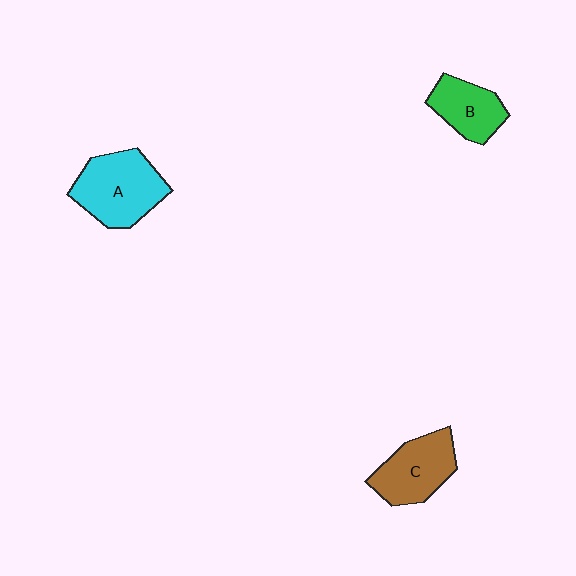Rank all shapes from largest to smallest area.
From largest to smallest: A (cyan), C (brown), B (green).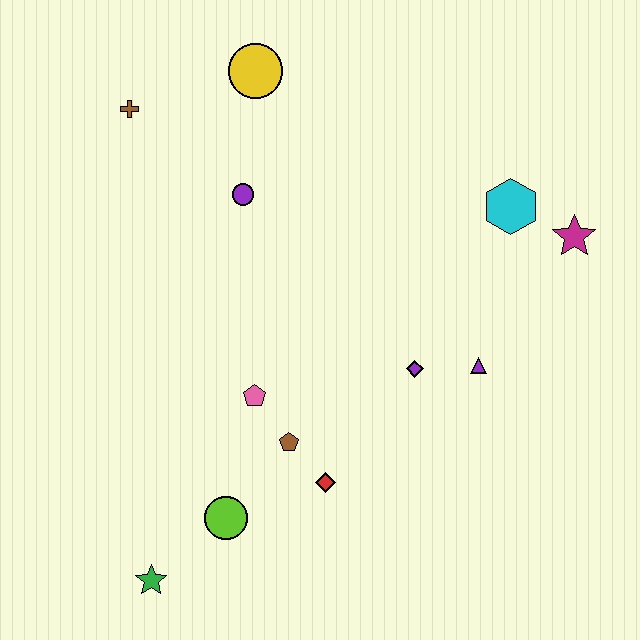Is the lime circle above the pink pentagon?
No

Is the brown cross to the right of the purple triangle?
No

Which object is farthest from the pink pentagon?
The magenta star is farthest from the pink pentagon.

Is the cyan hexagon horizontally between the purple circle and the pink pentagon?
No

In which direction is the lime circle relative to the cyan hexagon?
The lime circle is below the cyan hexagon.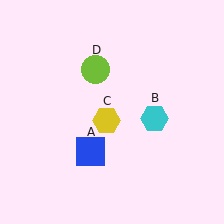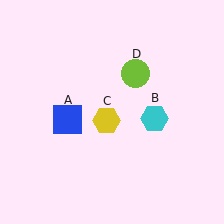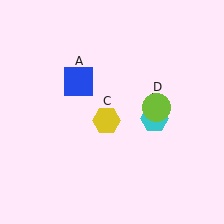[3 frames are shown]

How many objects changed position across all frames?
2 objects changed position: blue square (object A), lime circle (object D).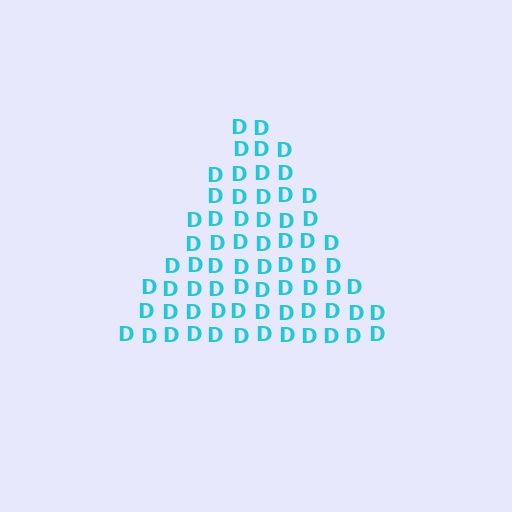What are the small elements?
The small elements are letter D's.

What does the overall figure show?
The overall figure shows a triangle.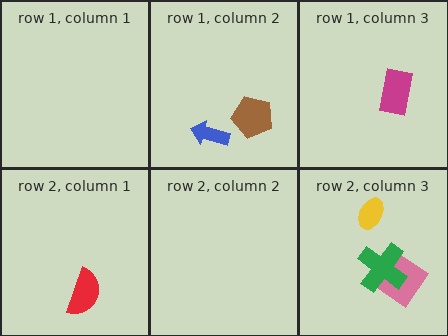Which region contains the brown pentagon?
The row 1, column 2 region.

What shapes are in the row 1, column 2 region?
The blue arrow, the brown pentagon.